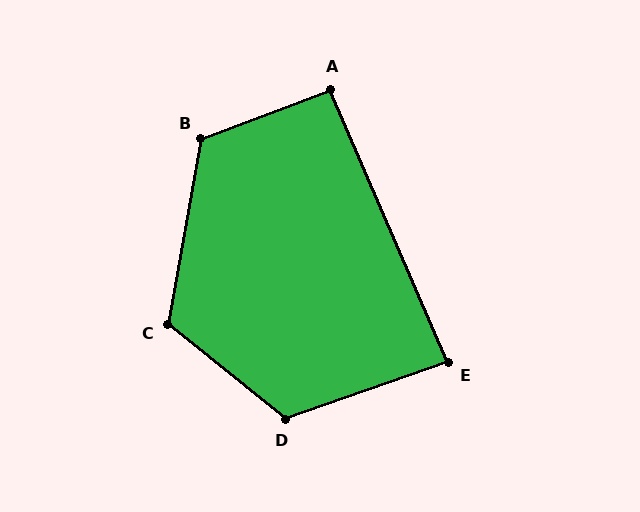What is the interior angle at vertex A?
Approximately 92 degrees (approximately right).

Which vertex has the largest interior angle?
D, at approximately 122 degrees.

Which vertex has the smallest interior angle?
E, at approximately 86 degrees.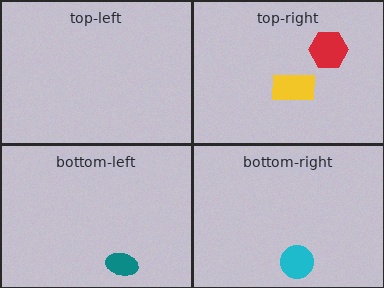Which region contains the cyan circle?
The bottom-right region.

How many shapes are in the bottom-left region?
1.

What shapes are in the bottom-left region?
The teal ellipse.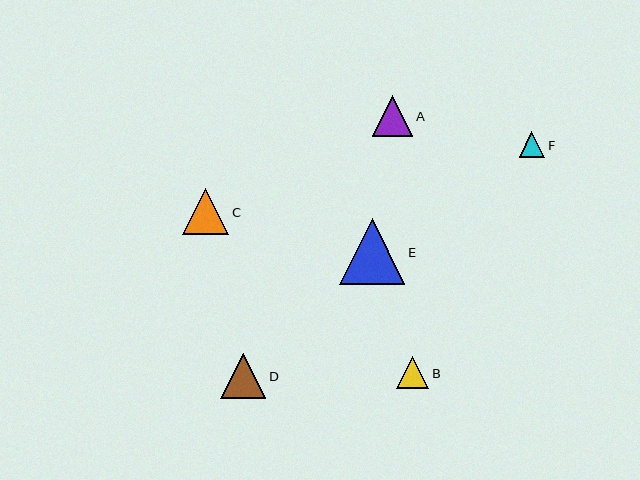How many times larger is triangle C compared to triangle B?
Triangle C is approximately 1.4 times the size of triangle B.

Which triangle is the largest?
Triangle E is the largest with a size of approximately 65 pixels.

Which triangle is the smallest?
Triangle F is the smallest with a size of approximately 26 pixels.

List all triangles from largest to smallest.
From largest to smallest: E, C, D, A, B, F.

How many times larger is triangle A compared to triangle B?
Triangle A is approximately 1.3 times the size of triangle B.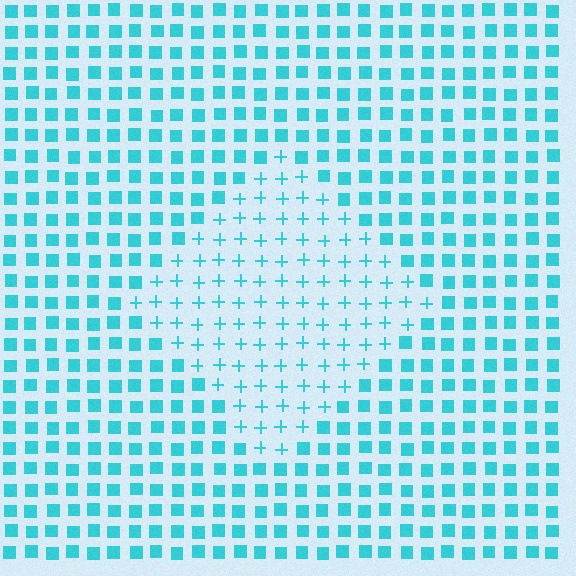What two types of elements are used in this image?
The image uses plus signs inside the diamond region and squares outside it.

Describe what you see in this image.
The image is filled with small cyan elements arranged in a uniform grid. A diamond-shaped region contains plus signs, while the surrounding area contains squares. The boundary is defined purely by the change in element shape.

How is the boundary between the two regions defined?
The boundary is defined by a change in element shape: plus signs inside vs. squares outside. All elements share the same color and spacing.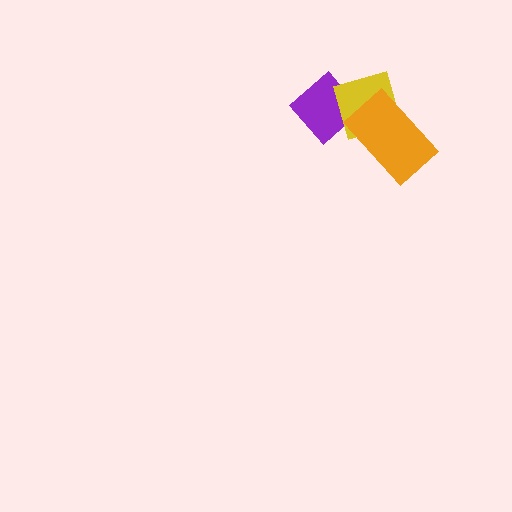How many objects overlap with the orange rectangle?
1 object overlaps with the orange rectangle.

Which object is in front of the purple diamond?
The yellow diamond is in front of the purple diamond.